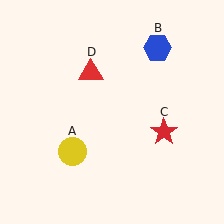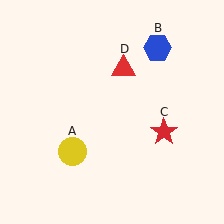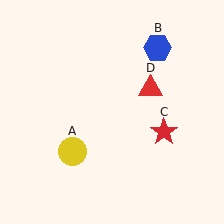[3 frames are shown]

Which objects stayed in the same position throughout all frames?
Yellow circle (object A) and blue hexagon (object B) and red star (object C) remained stationary.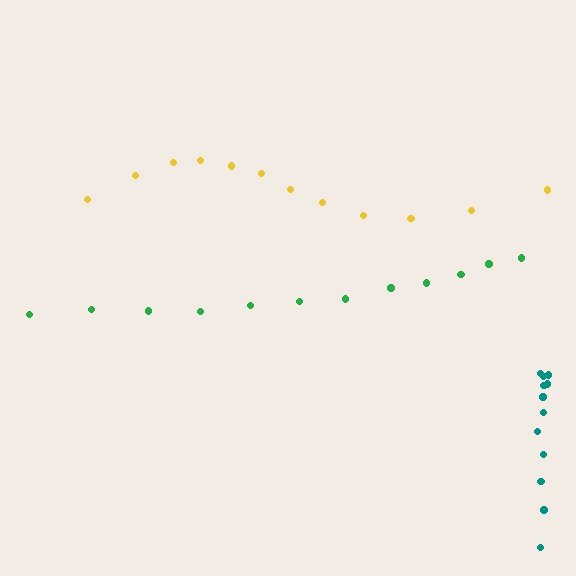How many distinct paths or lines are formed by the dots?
There are 3 distinct paths.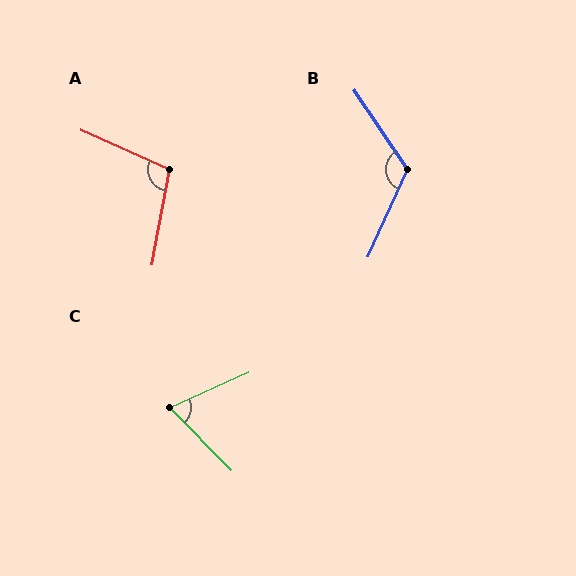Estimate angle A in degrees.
Approximately 104 degrees.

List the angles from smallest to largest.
C (70°), A (104°), B (122°).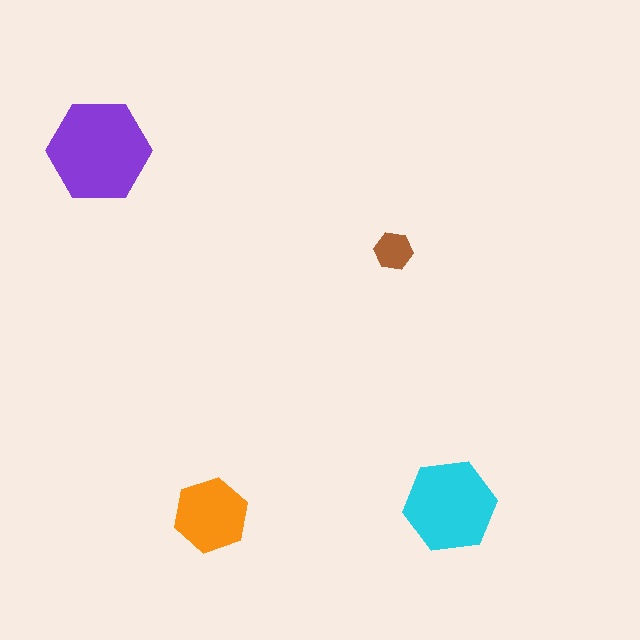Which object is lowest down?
The orange hexagon is bottommost.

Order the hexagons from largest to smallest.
the purple one, the cyan one, the orange one, the brown one.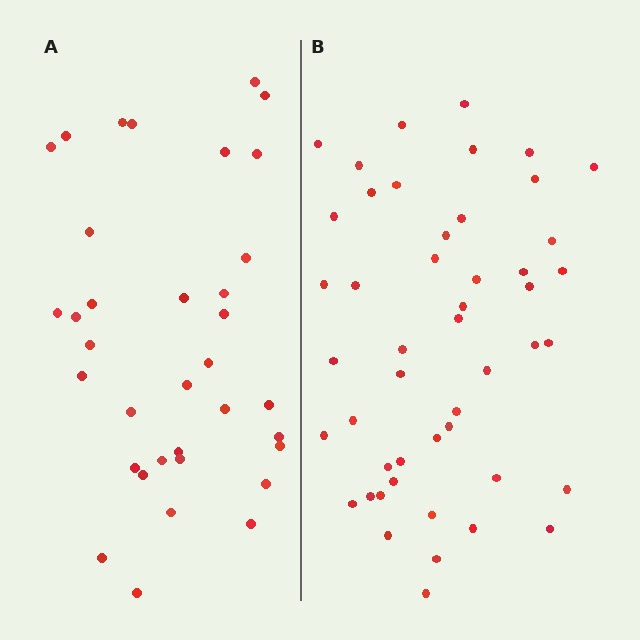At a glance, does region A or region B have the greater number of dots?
Region B (the right region) has more dots.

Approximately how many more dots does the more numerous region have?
Region B has approximately 15 more dots than region A.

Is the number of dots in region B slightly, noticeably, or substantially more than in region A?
Region B has noticeably more, but not dramatically so. The ratio is roughly 1.4 to 1.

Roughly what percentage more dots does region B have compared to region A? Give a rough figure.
About 35% more.